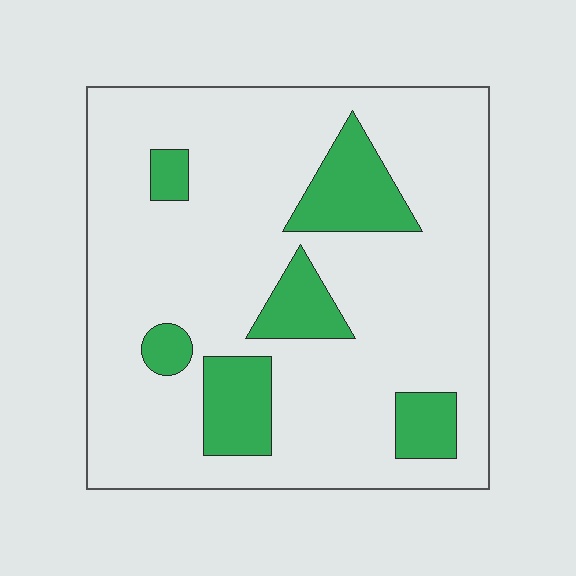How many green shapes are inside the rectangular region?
6.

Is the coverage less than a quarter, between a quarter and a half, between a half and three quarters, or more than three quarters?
Less than a quarter.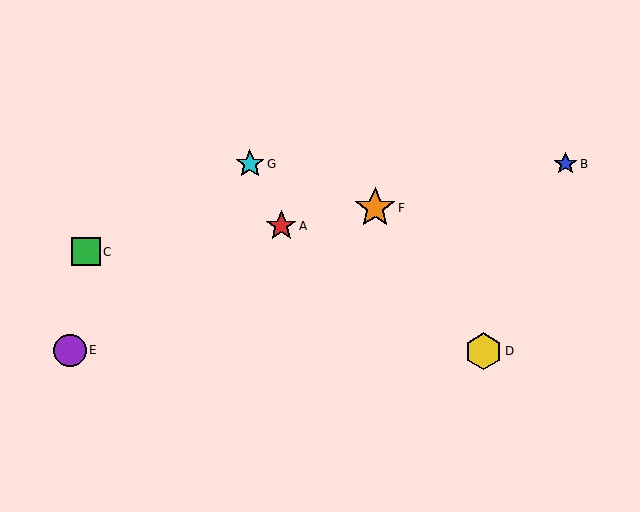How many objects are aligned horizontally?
2 objects (B, G) are aligned horizontally.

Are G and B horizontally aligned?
Yes, both are at y≈164.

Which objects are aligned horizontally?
Objects B, G are aligned horizontally.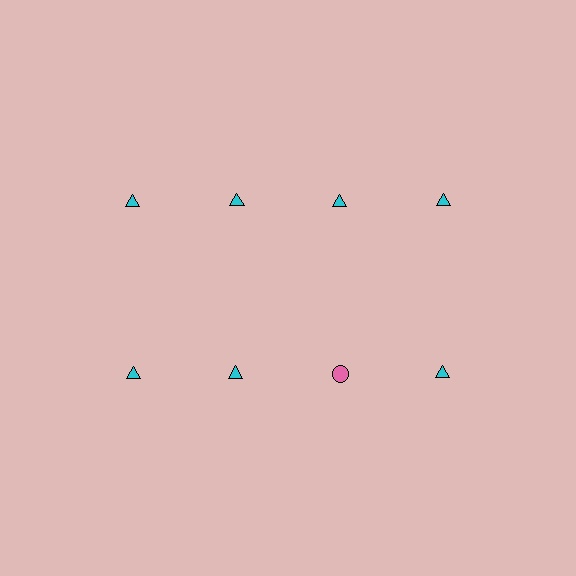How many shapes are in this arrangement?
There are 8 shapes arranged in a grid pattern.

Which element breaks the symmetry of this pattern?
The pink circle in the second row, center column breaks the symmetry. All other shapes are cyan triangles.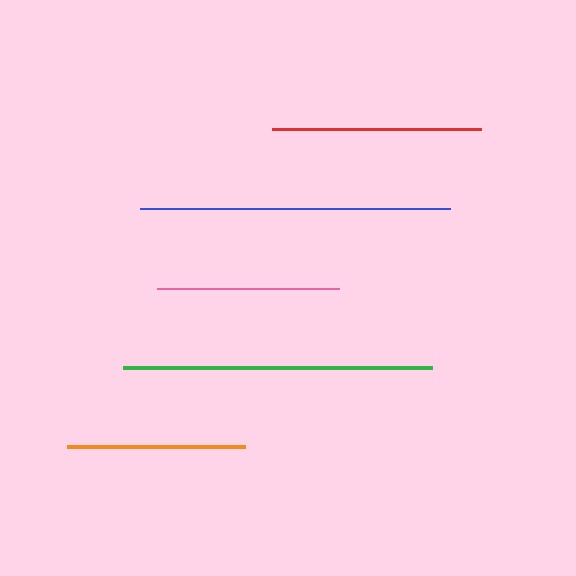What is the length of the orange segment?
The orange segment is approximately 177 pixels long.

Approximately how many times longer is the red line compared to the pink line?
The red line is approximately 1.2 times the length of the pink line.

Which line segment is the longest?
The blue line is the longest at approximately 310 pixels.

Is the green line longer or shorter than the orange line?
The green line is longer than the orange line.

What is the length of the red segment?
The red segment is approximately 210 pixels long.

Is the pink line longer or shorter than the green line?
The green line is longer than the pink line.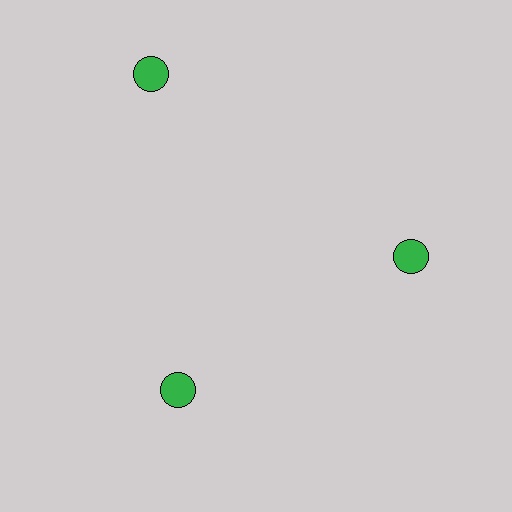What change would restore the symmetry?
The symmetry would be restored by moving it inward, back onto the ring so that all 3 circles sit at equal angles and equal distance from the center.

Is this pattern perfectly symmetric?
No. The 3 green circles are arranged in a ring, but one element near the 11 o'clock position is pushed outward from the center, breaking the 3-fold rotational symmetry.